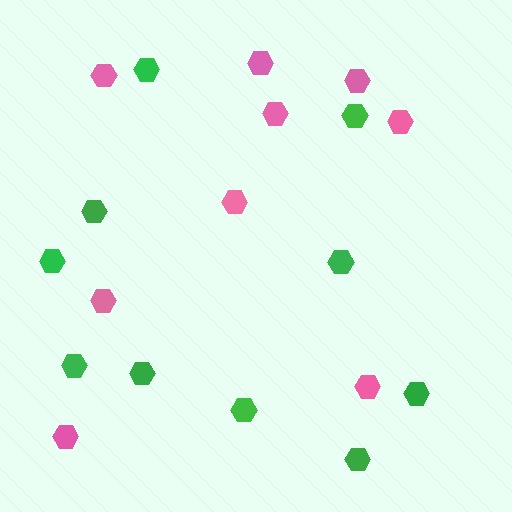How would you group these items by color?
There are 2 groups: one group of pink hexagons (9) and one group of green hexagons (10).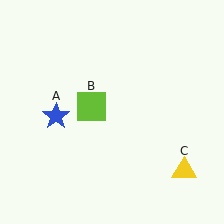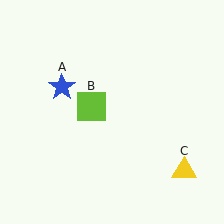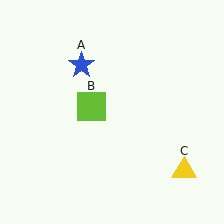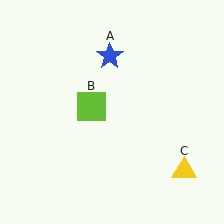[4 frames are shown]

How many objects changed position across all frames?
1 object changed position: blue star (object A).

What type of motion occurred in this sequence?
The blue star (object A) rotated clockwise around the center of the scene.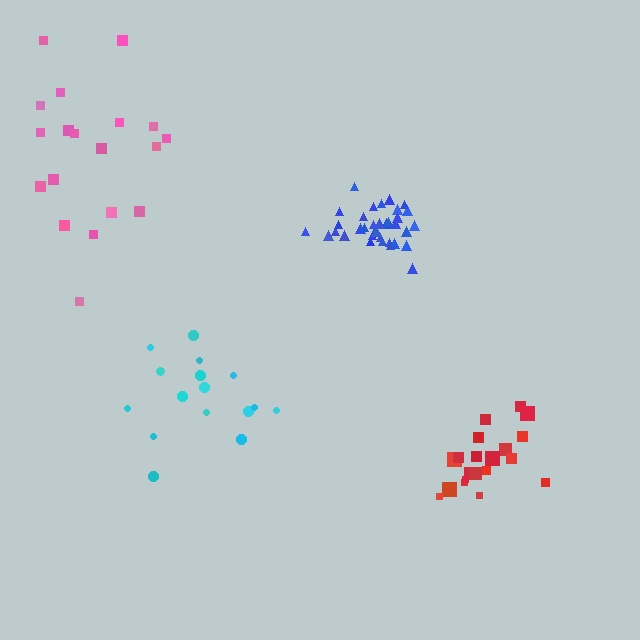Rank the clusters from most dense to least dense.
blue, red, cyan, pink.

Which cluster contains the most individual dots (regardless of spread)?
Blue (35).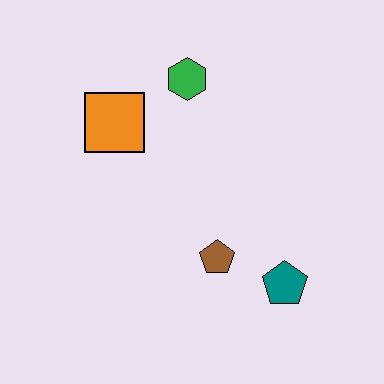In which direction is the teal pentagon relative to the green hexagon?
The teal pentagon is below the green hexagon.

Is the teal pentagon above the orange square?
No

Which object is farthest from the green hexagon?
The teal pentagon is farthest from the green hexagon.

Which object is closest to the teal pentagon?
The brown pentagon is closest to the teal pentagon.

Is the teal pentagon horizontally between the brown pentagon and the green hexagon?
No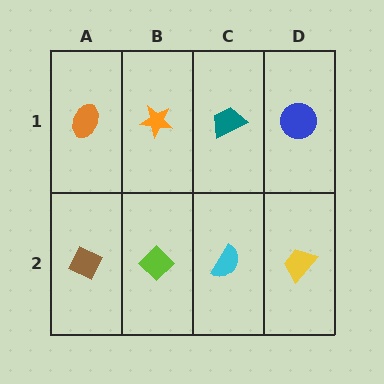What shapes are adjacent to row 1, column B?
A lime diamond (row 2, column B), an orange ellipse (row 1, column A), a teal trapezoid (row 1, column C).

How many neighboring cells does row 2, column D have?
2.